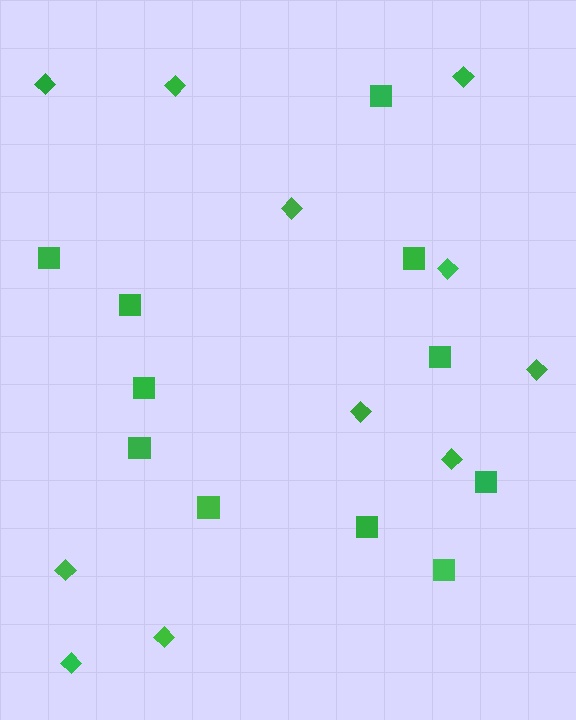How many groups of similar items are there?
There are 2 groups: one group of diamonds (11) and one group of squares (11).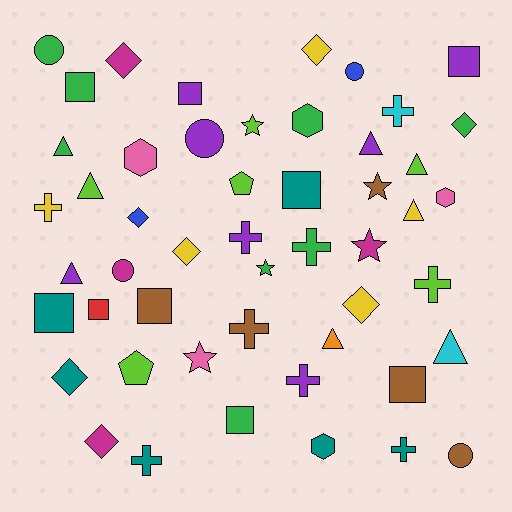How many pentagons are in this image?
There are 2 pentagons.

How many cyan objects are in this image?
There are 2 cyan objects.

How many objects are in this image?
There are 50 objects.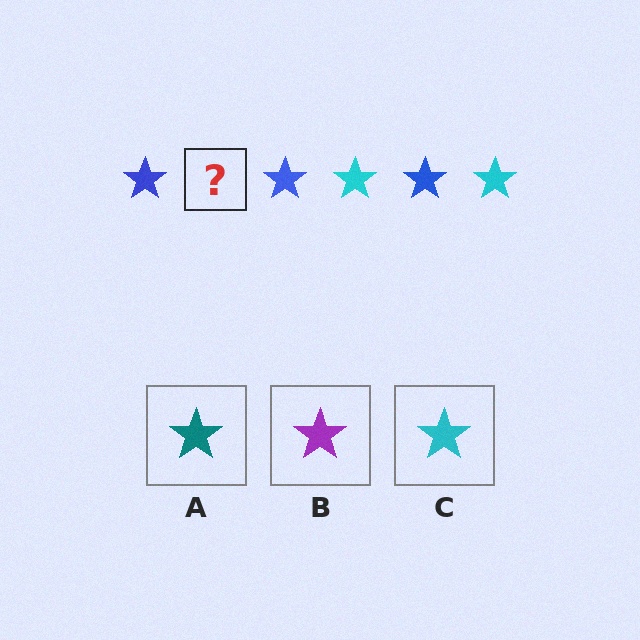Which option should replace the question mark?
Option C.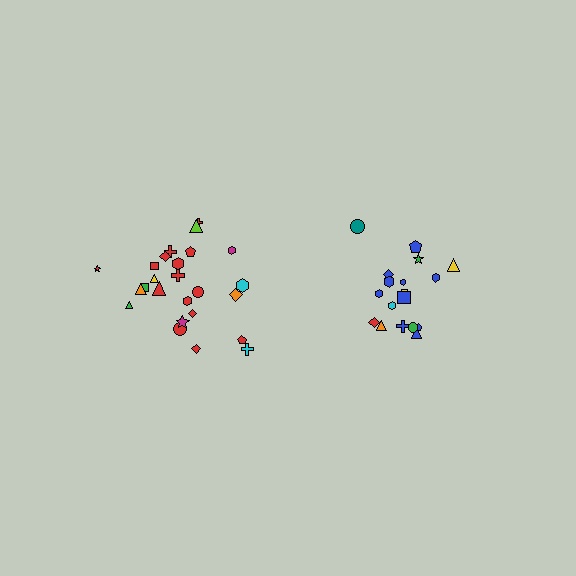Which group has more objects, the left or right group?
The left group.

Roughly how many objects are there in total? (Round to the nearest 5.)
Roughly 45 objects in total.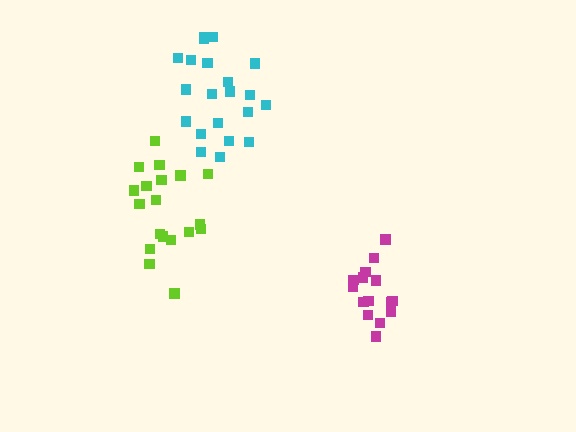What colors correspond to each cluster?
The clusters are colored: lime, magenta, cyan.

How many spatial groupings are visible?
There are 3 spatial groupings.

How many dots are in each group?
Group 1: 19 dots, Group 2: 15 dots, Group 3: 21 dots (55 total).